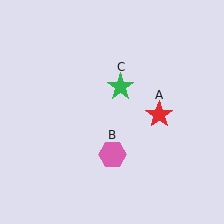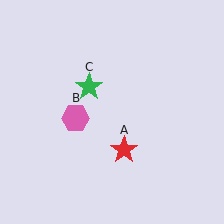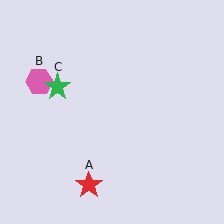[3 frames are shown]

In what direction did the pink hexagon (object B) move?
The pink hexagon (object B) moved up and to the left.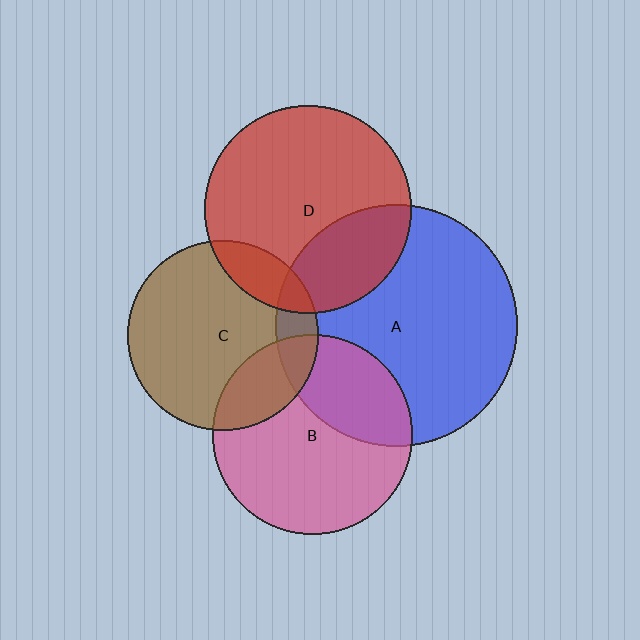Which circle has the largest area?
Circle A (blue).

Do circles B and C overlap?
Yes.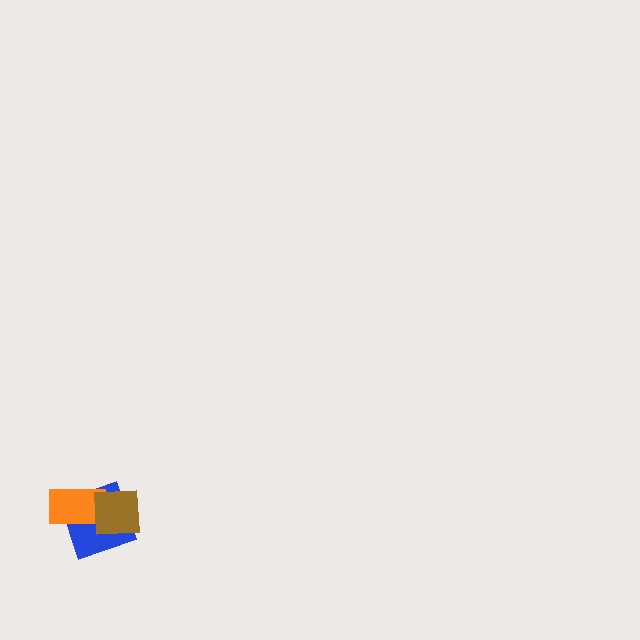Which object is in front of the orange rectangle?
The brown square is in front of the orange rectangle.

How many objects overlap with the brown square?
2 objects overlap with the brown square.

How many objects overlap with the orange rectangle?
2 objects overlap with the orange rectangle.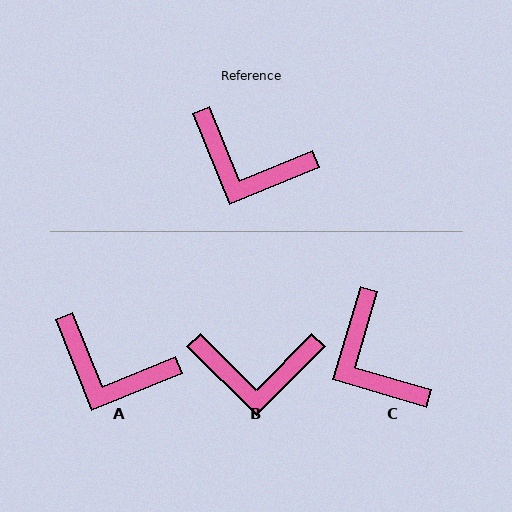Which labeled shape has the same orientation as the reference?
A.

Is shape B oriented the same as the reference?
No, it is off by about 23 degrees.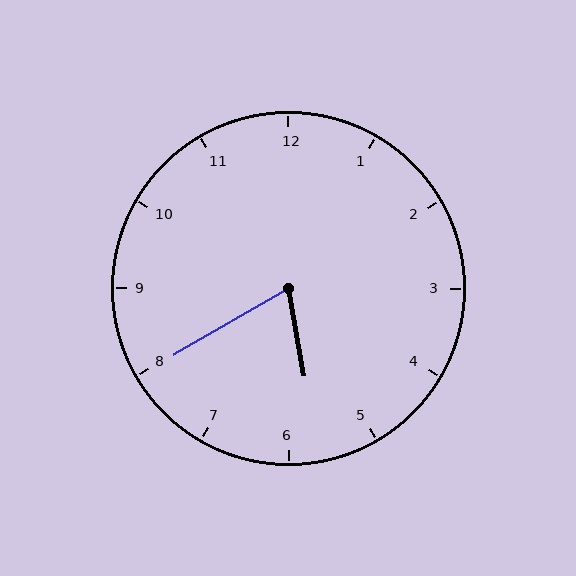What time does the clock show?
5:40.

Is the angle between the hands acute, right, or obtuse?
It is acute.